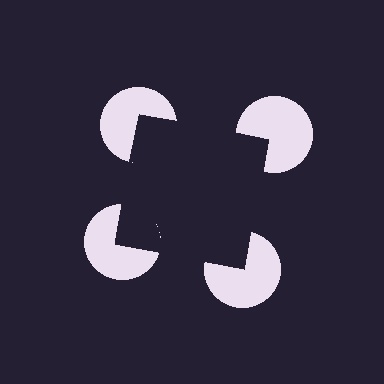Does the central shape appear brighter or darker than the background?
It typically appears slightly darker than the background, even though no actual brightness change is drawn.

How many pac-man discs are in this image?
There are 4 — one at each vertex of the illusory square.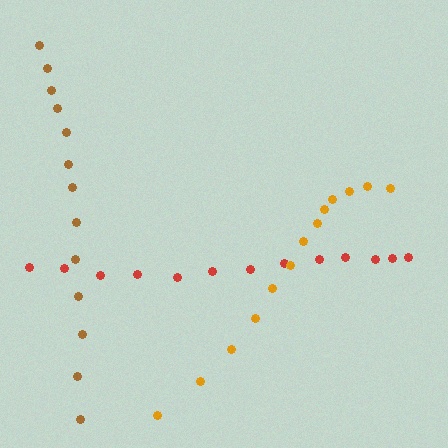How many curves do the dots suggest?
There are 3 distinct paths.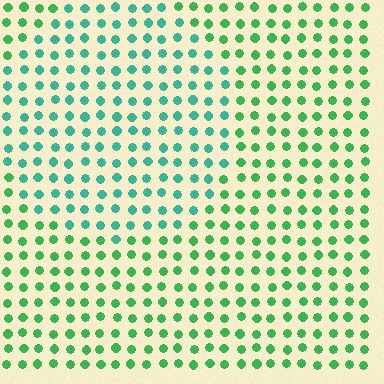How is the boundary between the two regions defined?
The boundary is defined purely by a slight shift in hue (about 33 degrees). Spacing, size, and orientation are identical on both sides.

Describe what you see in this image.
The image is filled with small green elements in a uniform arrangement. A circle-shaped region is visible where the elements are tinted to a slightly different hue, forming a subtle color boundary.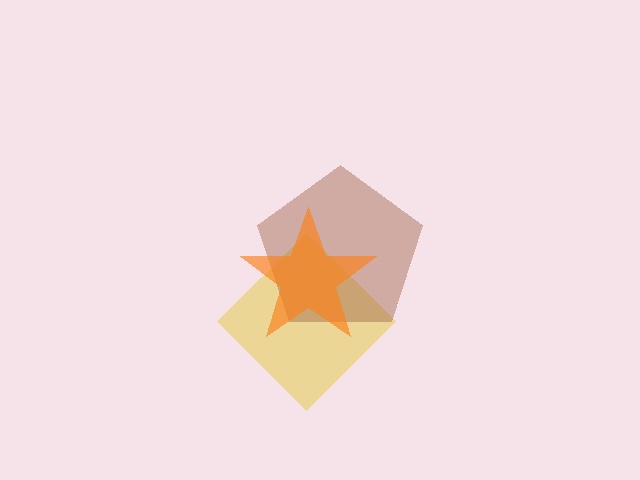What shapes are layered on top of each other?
The layered shapes are: a yellow diamond, a brown pentagon, an orange star.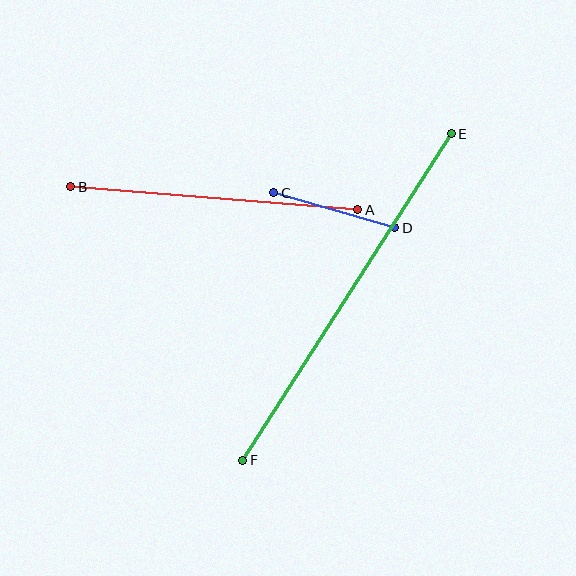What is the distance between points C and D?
The distance is approximately 126 pixels.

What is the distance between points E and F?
The distance is approximately 388 pixels.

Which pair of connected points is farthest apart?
Points E and F are farthest apart.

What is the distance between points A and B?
The distance is approximately 288 pixels.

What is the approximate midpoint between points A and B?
The midpoint is at approximately (214, 198) pixels.